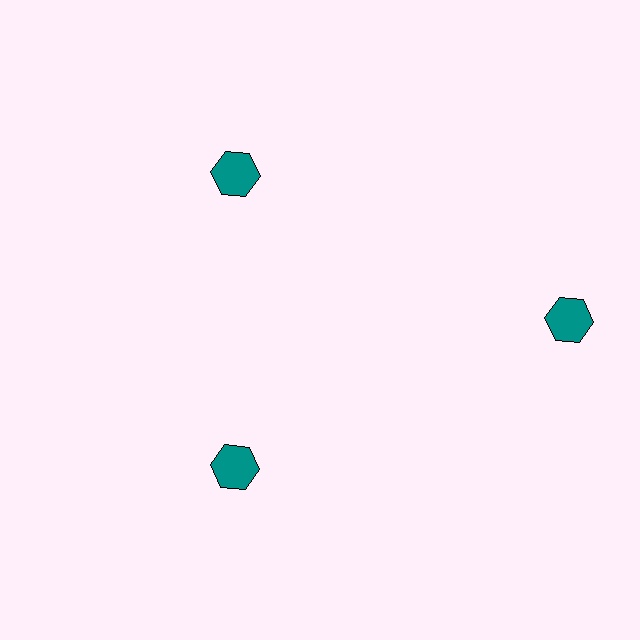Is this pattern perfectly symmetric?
No. The 3 teal hexagons are arranged in a ring, but one element near the 3 o'clock position is pushed outward from the center, breaking the 3-fold rotational symmetry.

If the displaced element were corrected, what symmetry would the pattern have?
It would have 3-fold rotational symmetry — the pattern would map onto itself every 120 degrees.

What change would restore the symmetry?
The symmetry would be restored by moving it inward, back onto the ring so that all 3 hexagons sit at equal angles and equal distance from the center.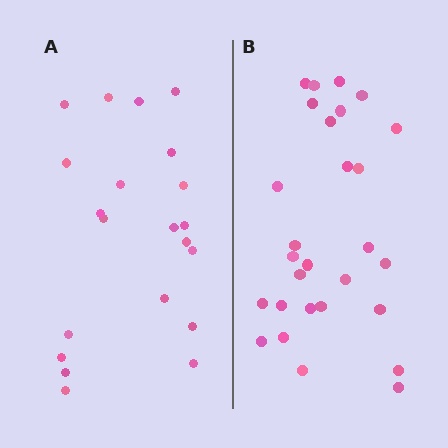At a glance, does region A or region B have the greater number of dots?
Region B (the right region) has more dots.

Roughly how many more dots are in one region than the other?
Region B has roughly 8 or so more dots than region A.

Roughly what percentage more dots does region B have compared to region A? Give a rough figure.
About 35% more.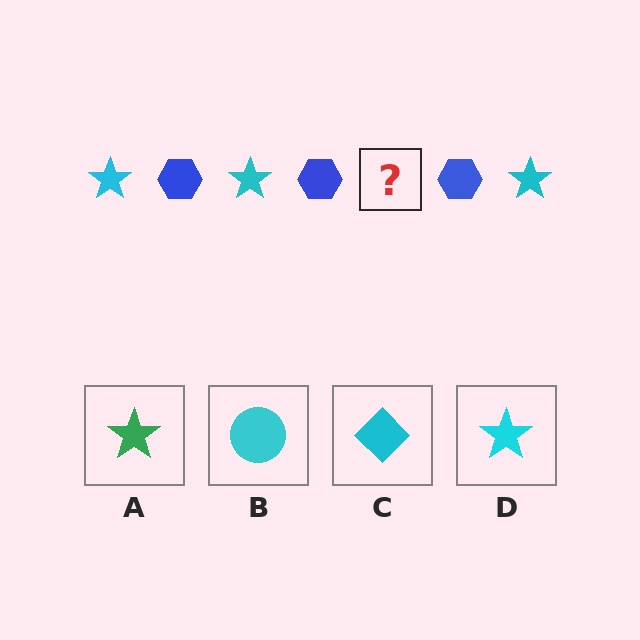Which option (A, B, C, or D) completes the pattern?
D.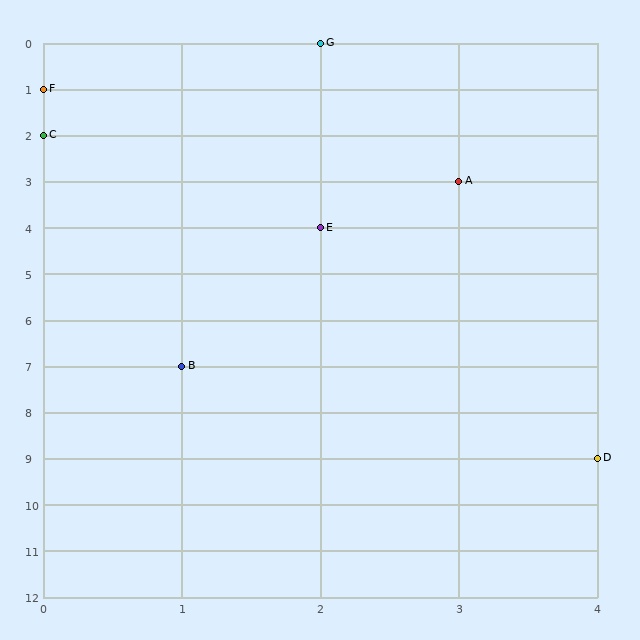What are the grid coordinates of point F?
Point F is at grid coordinates (0, 1).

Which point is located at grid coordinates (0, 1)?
Point F is at (0, 1).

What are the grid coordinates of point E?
Point E is at grid coordinates (2, 4).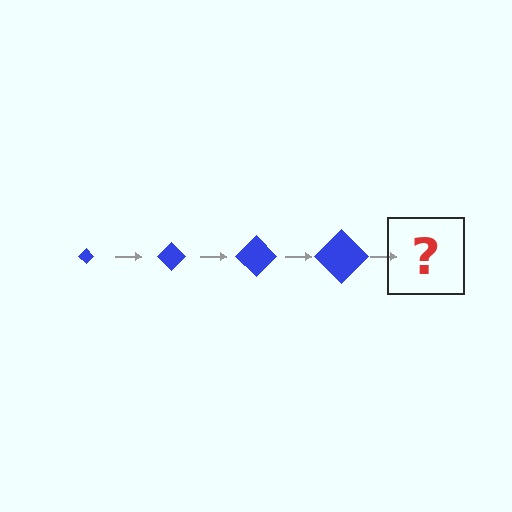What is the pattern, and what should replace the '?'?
The pattern is that the diamond gets progressively larger each step. The '?' should be a blue diamond, larger than the previous one.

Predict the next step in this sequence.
The next step is a blue diamond, larger than the previous one.